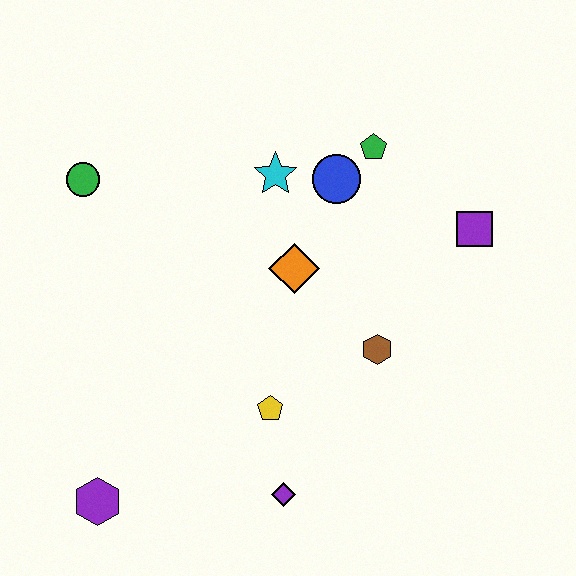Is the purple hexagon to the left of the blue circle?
Yes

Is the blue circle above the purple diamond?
Yes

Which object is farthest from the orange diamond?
The purple hexagon is farthest from the orange diamond.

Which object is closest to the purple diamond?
The yellow pentagon is closest to the purple diamond.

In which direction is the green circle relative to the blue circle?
The green circle is to the left of the blue circle.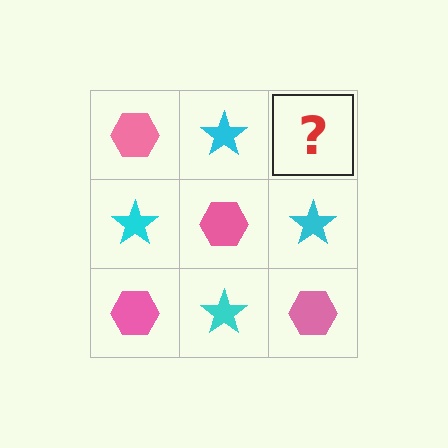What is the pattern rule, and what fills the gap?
The rule is that it alternates pink hexagon and cyan star in a checkerboard pattern. The gap should be filled with a pink hexagon.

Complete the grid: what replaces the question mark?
The question mark should be replaced with a pink hexagon.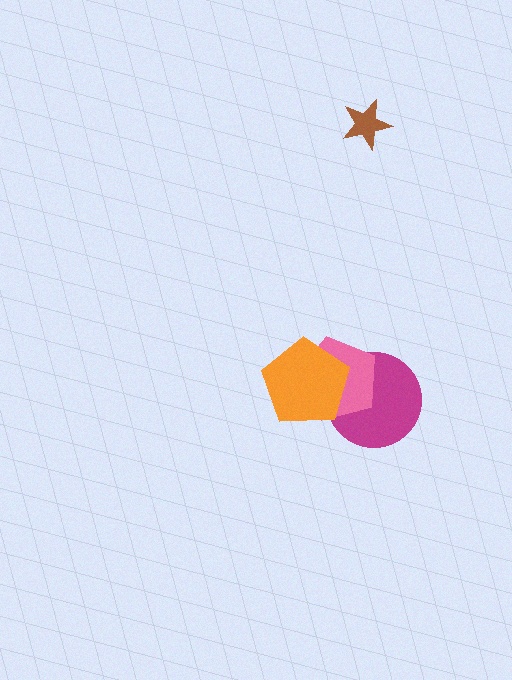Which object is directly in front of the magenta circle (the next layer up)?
The pink pentagon is directly in front of the magenta circle.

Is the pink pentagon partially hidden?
Yes, it is partially covered by another shape.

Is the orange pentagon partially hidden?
No, no other shape covers it.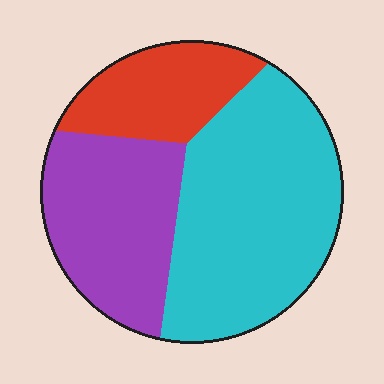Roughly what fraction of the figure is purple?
Purple takes up about one third (1/3) of the figure.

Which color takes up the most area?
Cyan, at roughly 50%.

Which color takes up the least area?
Red, at roughly 20%.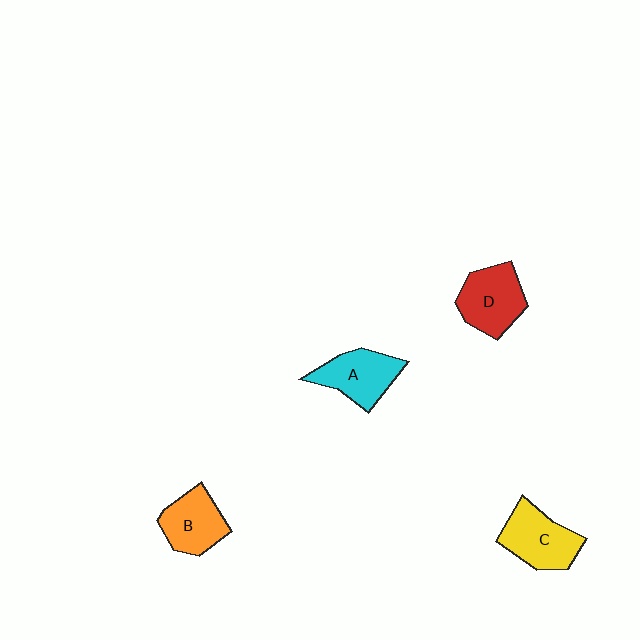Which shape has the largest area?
Shape C (yellow).